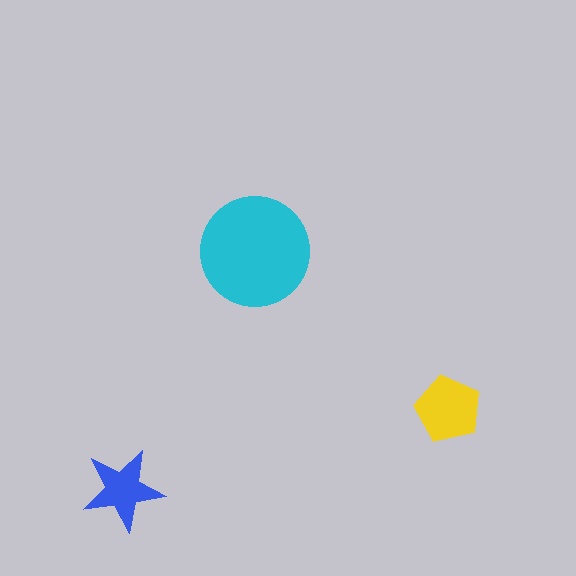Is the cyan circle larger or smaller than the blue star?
Larger.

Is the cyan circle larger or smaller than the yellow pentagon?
Larger.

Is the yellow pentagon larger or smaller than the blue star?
Larger.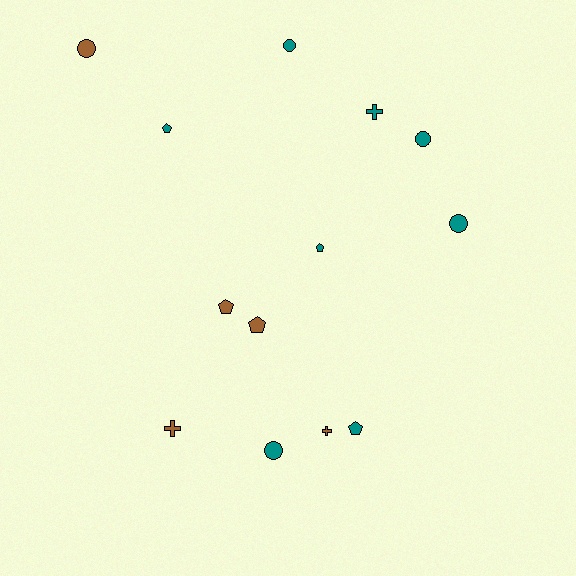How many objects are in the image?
There are 13 objects.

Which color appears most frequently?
Teal, with 8 objects.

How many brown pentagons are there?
There are 2 brown pentagons.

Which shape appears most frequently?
Pentagon, with 5 objects.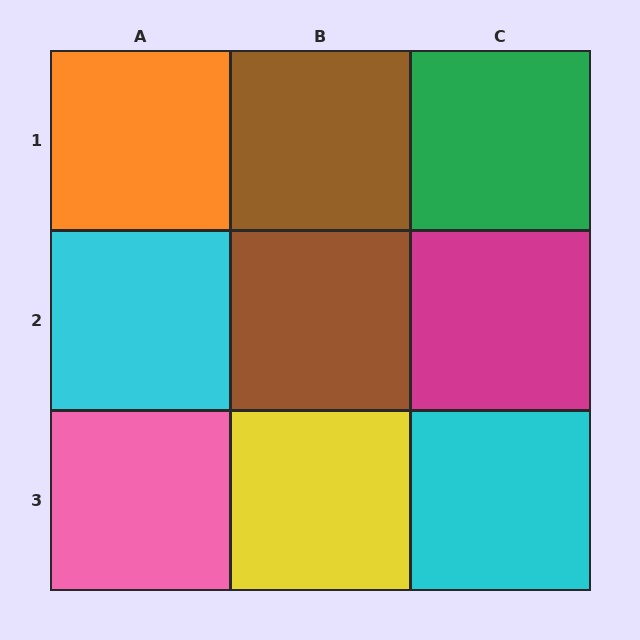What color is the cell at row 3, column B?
Yellow.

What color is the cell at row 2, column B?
Brown.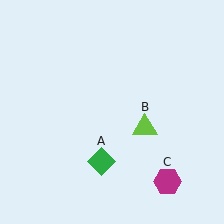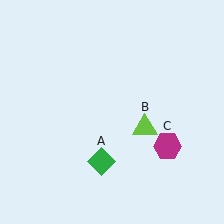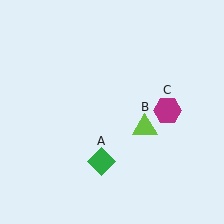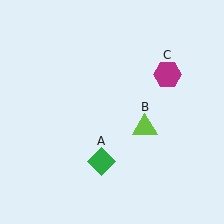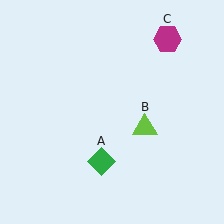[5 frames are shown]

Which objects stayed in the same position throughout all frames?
Green diamond (object A) and lime triangle (object B) remained stationary.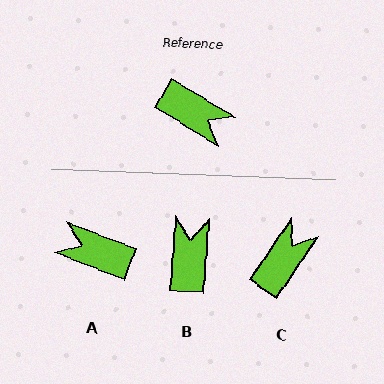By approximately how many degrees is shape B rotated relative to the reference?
Approximately 117 degrees counter-clockwise.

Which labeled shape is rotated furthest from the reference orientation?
A, about 170 degrees away.